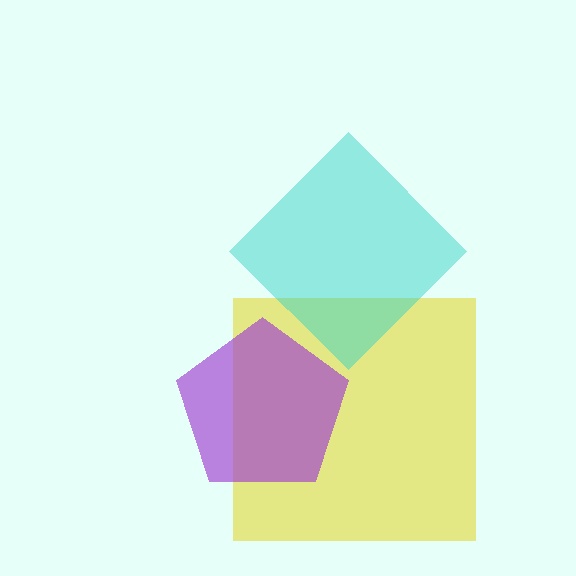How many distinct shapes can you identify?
There are 3 distinct shapes: a yellow square, a cyan diamond, a purple pentagon.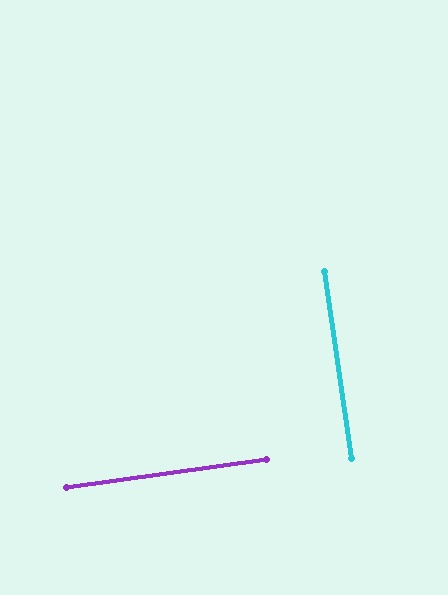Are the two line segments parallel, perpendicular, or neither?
Perpendicular — they meet at approximately 90°.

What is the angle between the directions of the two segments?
Approximately 90 degrees.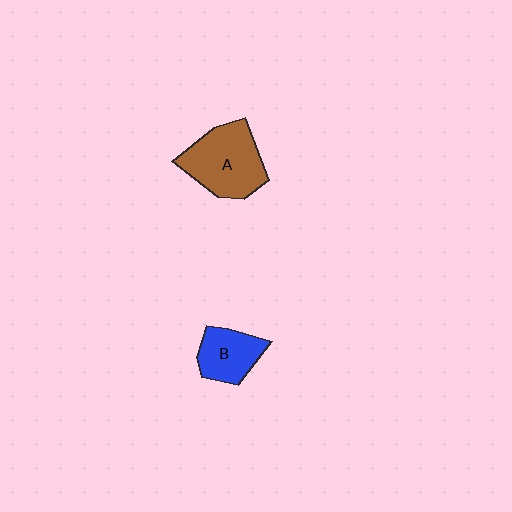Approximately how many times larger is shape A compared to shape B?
Approximately 1.6 times.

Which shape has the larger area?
Shape A (brown).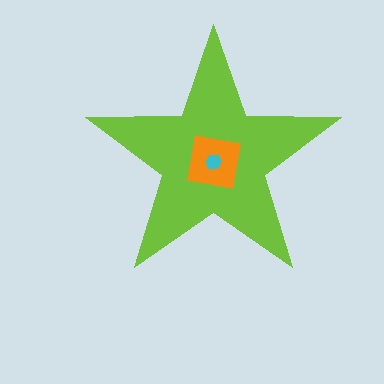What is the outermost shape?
The lime star.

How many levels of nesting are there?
3.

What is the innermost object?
The cyan hexagon.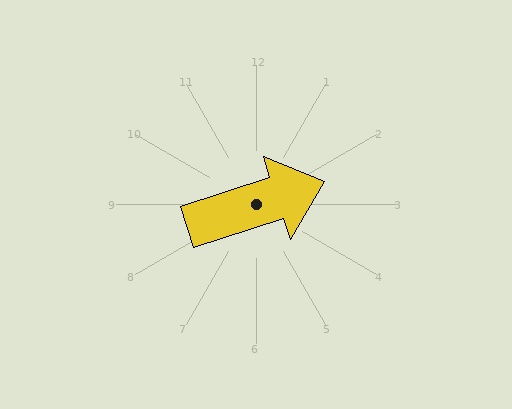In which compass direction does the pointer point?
East.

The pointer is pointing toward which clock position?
Roughly 2 o'clock.